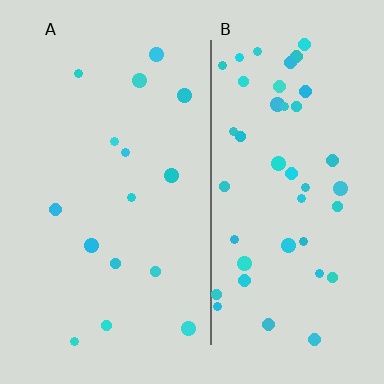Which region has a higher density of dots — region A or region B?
B (the right).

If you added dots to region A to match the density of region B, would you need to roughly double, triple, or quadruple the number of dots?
Approximately triple.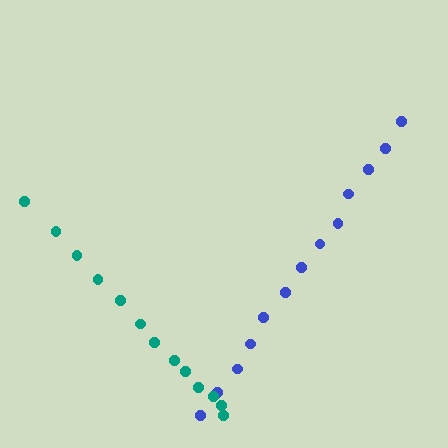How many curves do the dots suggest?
There are 2 distinct paths.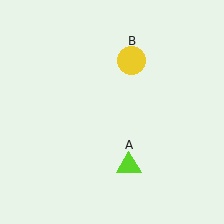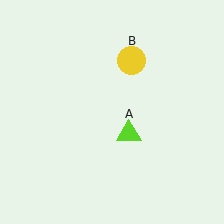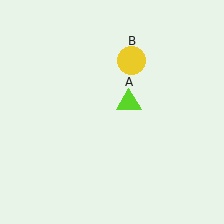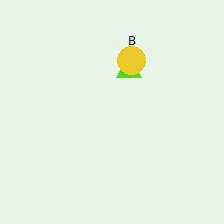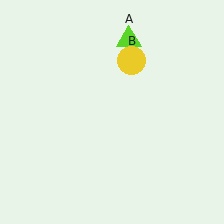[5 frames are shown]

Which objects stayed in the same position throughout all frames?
Yellow circle (object B) remained stationary.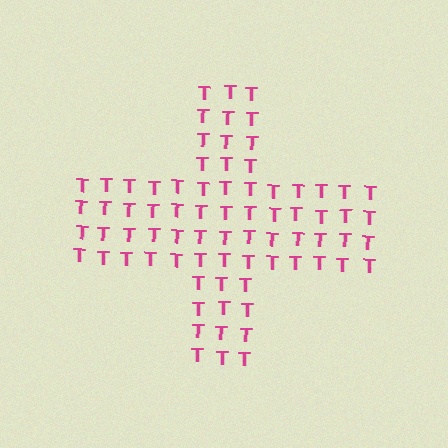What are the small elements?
The small elements are letter T's.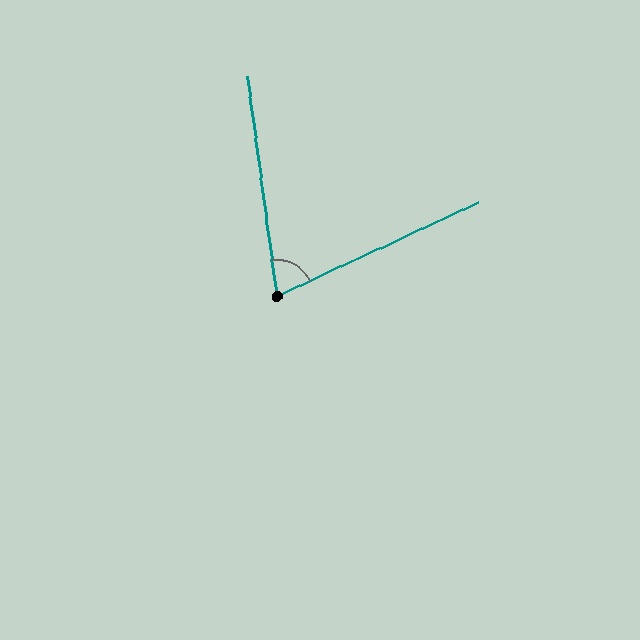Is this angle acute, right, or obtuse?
It is acute.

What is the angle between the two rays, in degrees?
Approximately 73 degrees.